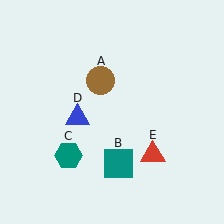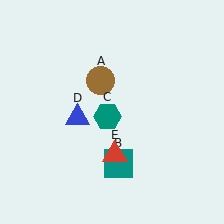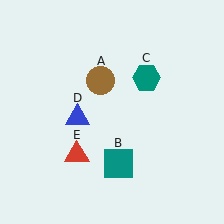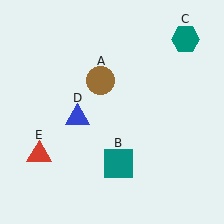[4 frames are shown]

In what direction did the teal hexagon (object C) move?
The teal hexagon (object C) moved up and to the right.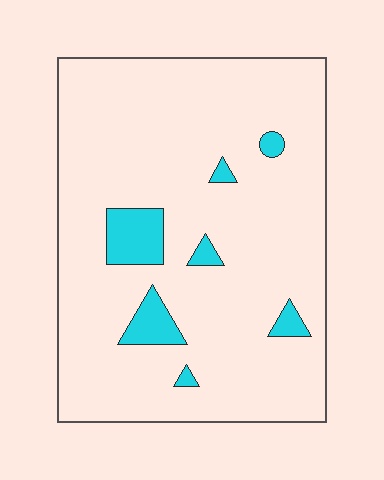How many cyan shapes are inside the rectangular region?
7.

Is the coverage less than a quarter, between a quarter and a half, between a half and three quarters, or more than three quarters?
Less than a quarter.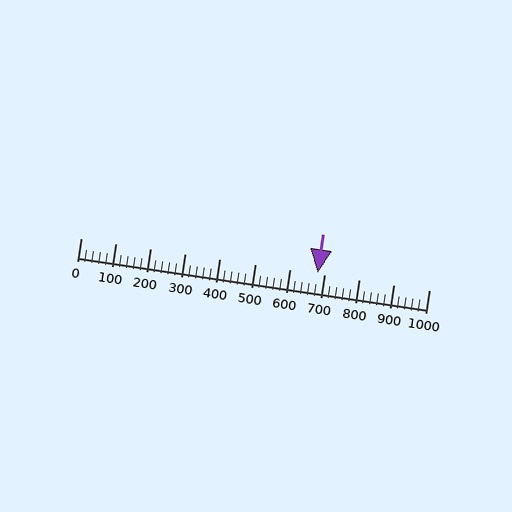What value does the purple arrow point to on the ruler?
The purple arrow points to approximately 680.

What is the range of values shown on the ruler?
The ruler shows values from 0 to 1000.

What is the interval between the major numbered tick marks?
The major tick marks are spaced 100 units apart.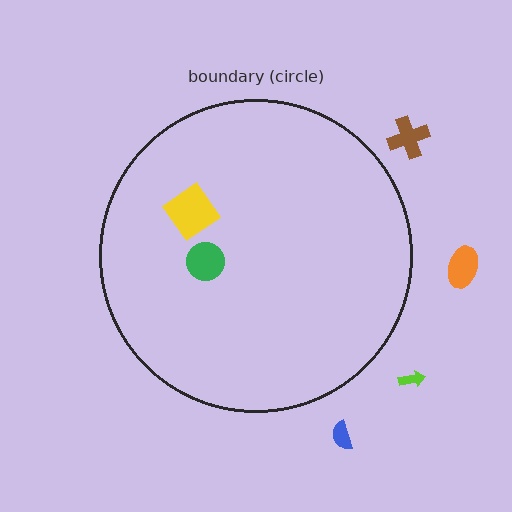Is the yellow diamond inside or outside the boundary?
Inside.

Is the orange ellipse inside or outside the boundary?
Outside.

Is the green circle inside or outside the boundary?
Inside.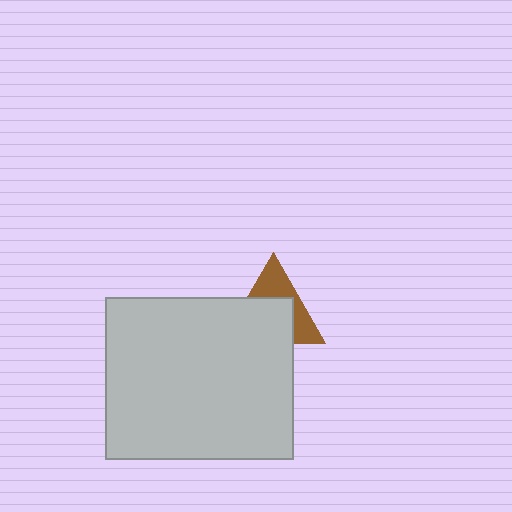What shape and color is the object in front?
The object in front is a light gray rectangle.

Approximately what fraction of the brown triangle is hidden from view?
Roughly 57% of the brown triangle is hidden behind the light gray rectangle.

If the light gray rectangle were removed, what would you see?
You would see the complete brown triangle.